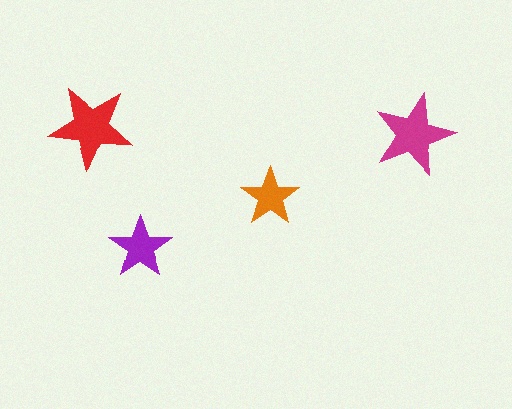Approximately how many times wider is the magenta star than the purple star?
About 1.5 times wider.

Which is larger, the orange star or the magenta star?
The magenta one.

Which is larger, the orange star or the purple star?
The purple one.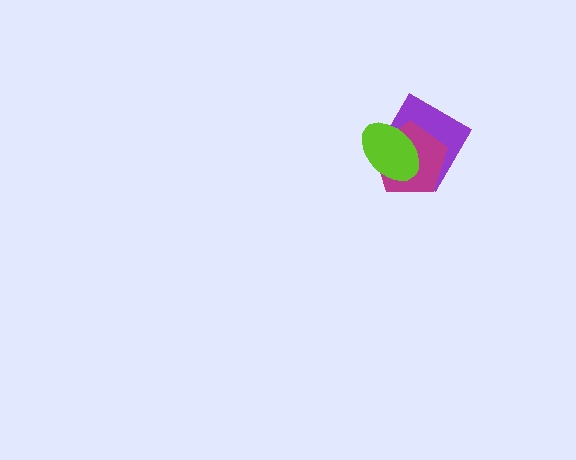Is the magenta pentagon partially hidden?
Yes, it is partially covered by another shape.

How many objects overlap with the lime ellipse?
2 objects overlap with the lime ellipse.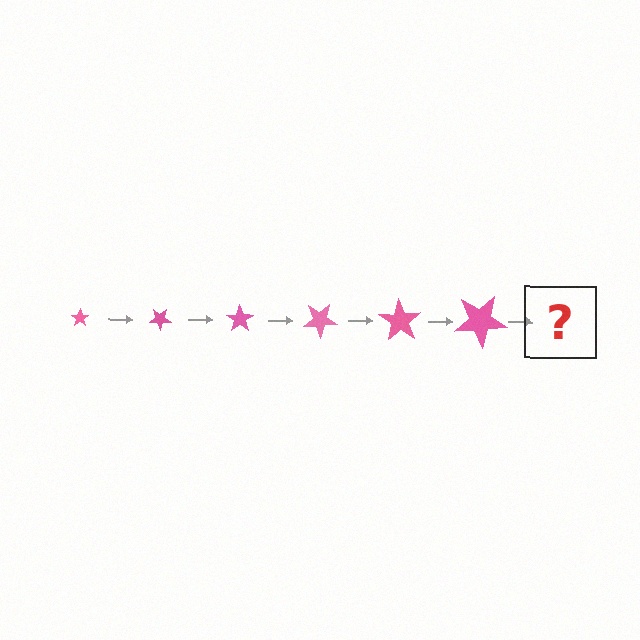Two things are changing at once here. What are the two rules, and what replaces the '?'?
The two rules are that the star grows larger each step and it rotates 35 degrees each step. The '?' should be a star, larger than the previous one and rotated 210 degrees from the start.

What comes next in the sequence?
The next element should be a star, larger than the previous one and rotated 210 degrees from the start.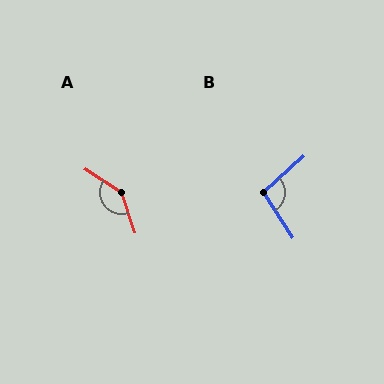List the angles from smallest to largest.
B (99°), A (142°).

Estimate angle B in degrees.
Approximately 99 degrees.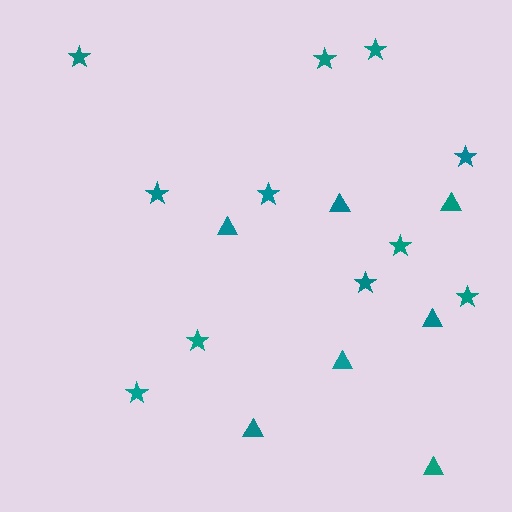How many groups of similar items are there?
There are 2 groups: one group of stars (11) and one group of triangles (7).